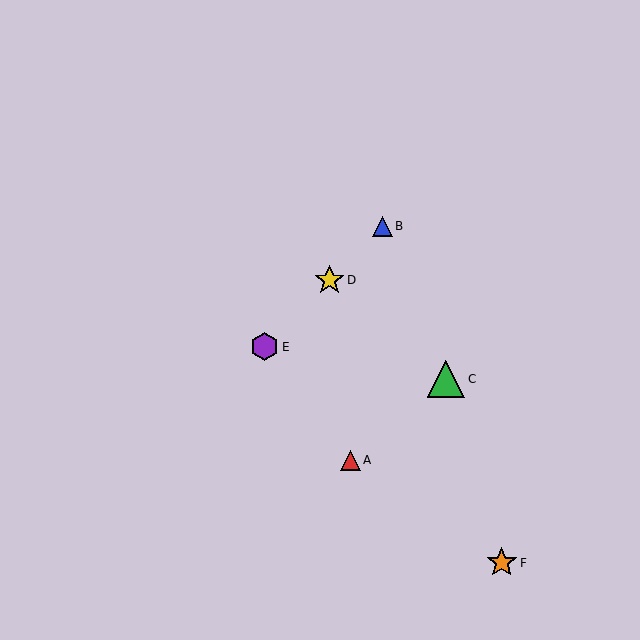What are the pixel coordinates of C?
Object C is at (446, 379).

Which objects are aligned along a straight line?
Objects B, D, E are aligned along a straight line.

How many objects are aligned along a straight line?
3 objects (B, D, E) are aligned along a straight line.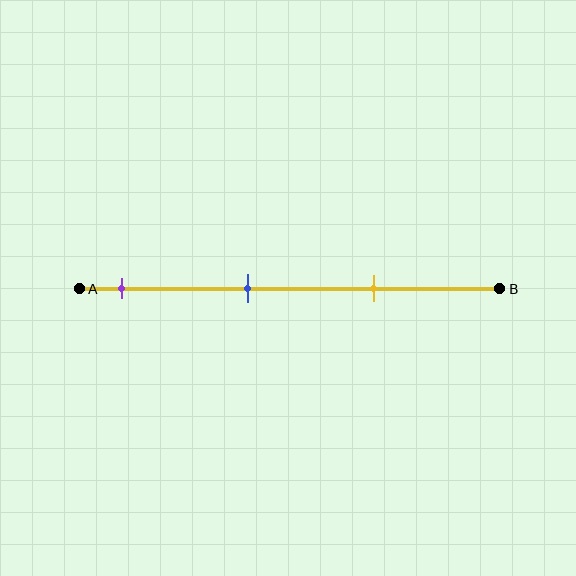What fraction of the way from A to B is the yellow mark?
The yellow mark is approximately 70% (0.7) of the way from A to B.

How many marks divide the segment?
There are 3 marks dividing the segment.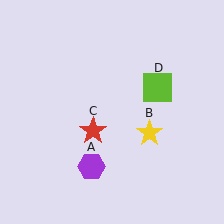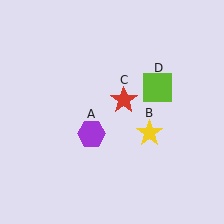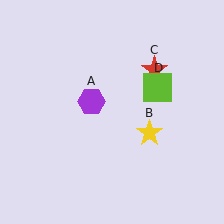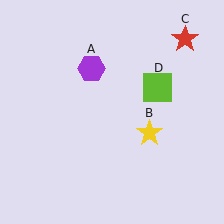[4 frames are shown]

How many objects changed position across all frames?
2 objects changed position: purple hexagon (object A), red star (object C).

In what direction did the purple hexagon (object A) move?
The purple hexagon (object A) moved up.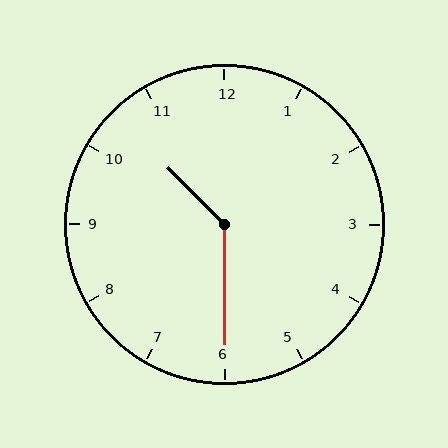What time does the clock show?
10:30.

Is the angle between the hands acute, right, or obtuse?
It is obtuse.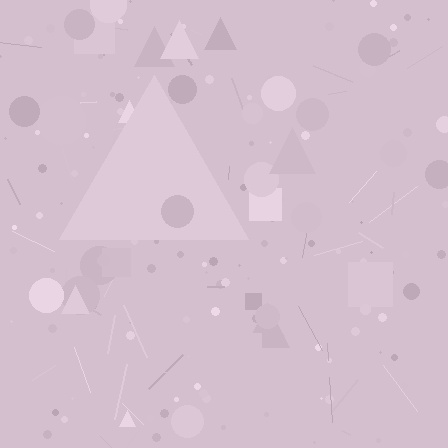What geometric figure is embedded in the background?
A triangle is embedded in the background.